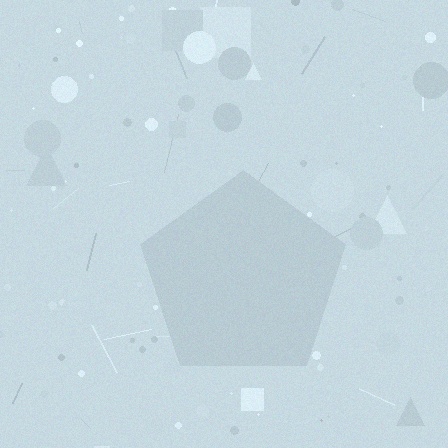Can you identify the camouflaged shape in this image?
The camouflaged shape is a pentagon.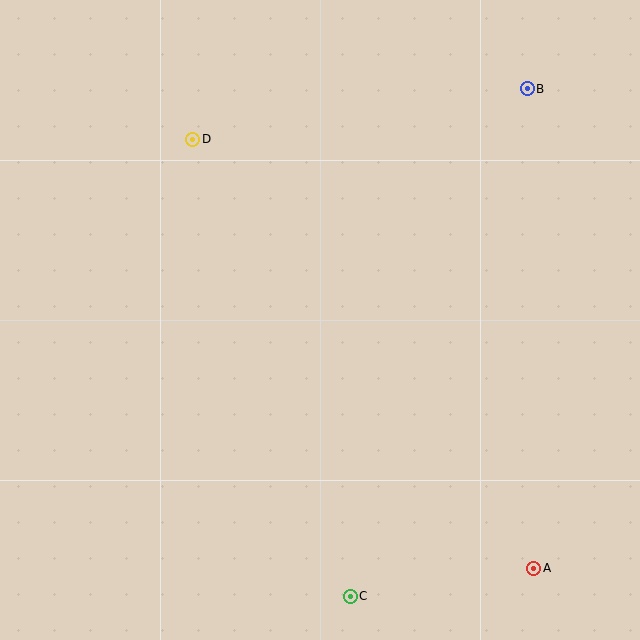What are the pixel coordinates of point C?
Point C is at (350, 596).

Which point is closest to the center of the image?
Point D at (193, 139) is closest to the center.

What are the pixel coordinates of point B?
Point B is at (527, 89).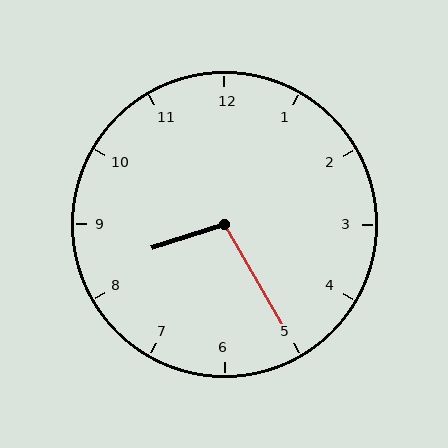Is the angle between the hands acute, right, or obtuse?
It is obtuse.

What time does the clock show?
8:25.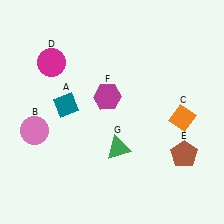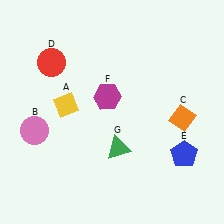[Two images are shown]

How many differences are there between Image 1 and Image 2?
There are 3 differences between the two images.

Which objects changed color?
A changed from teal to yellow. D changed from magenta to red. E changed from brown to blue.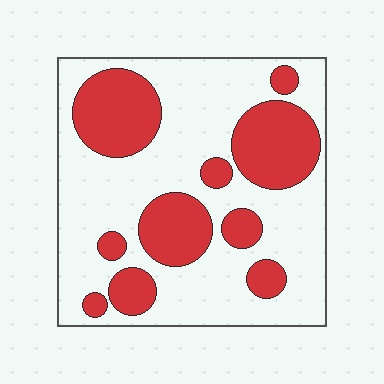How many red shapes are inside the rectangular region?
10.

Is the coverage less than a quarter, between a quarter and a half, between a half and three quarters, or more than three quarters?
Between a quarter and a half.